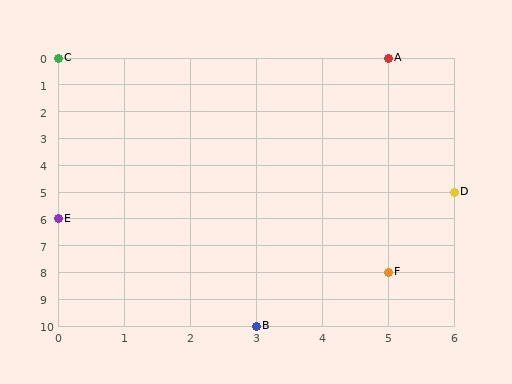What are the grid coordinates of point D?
Point D is at grid coordinates (6, 5).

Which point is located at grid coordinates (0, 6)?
Point E is at (0, 6).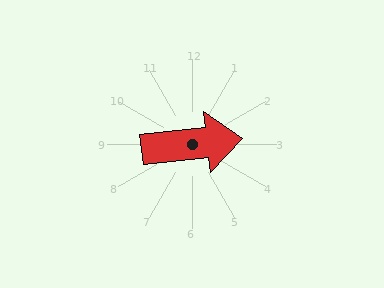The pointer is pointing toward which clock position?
Roughly 3 o'clock.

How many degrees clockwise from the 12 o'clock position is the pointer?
Approximately 83 degrees.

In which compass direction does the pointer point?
East.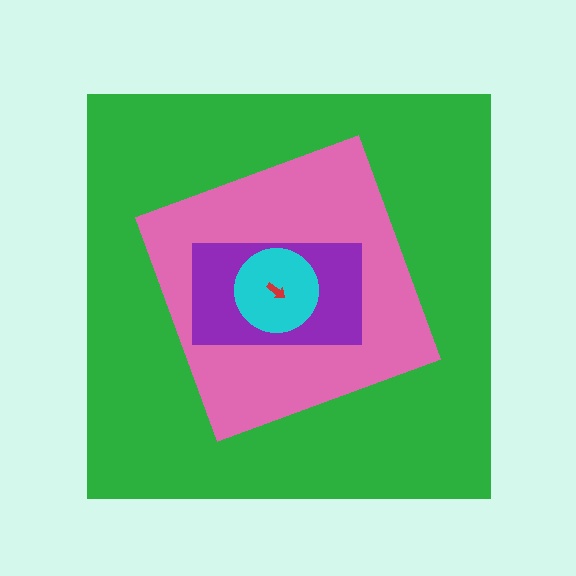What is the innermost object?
The red arrow.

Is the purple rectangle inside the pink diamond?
Yes.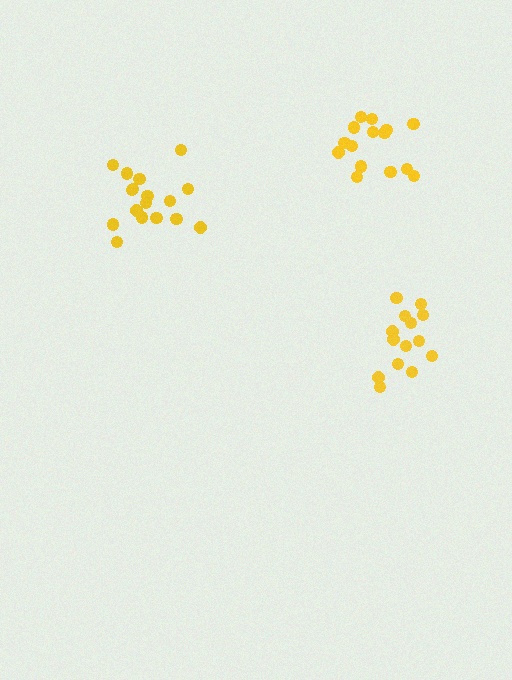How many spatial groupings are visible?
There are 3 spatial groupings.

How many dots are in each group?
Group 1: 17 dots, Group 2: 14 dots, Group 3: 15 dots (46 total).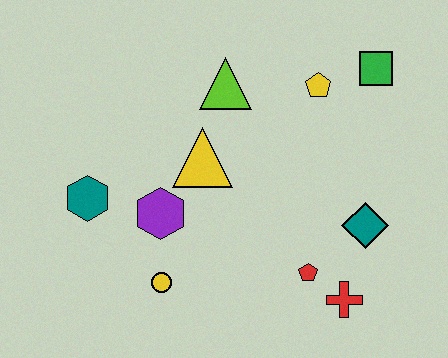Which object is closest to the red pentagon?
The red cross is closest to the red pentagon.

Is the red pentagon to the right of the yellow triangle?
Yes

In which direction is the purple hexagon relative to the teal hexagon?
The purple hexagon is to the right of the teal hexagon.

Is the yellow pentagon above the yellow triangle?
Yes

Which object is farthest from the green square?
The teal hexagon is farthest from the green square.